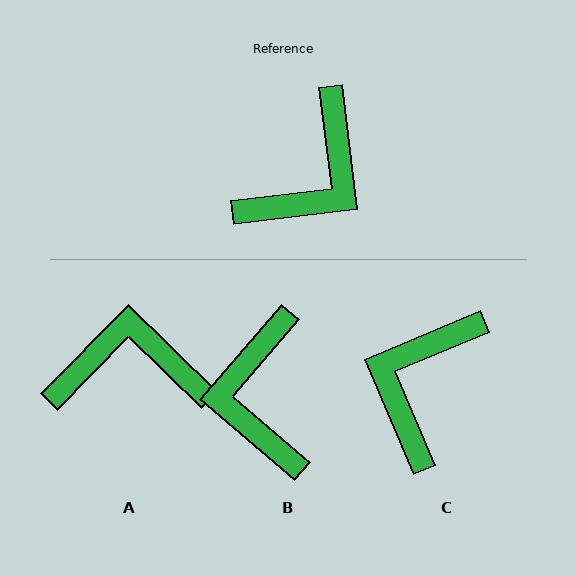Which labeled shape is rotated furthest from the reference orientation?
C, about 164 degrees away.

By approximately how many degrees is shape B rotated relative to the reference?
Approximately 138 degrees clockwise.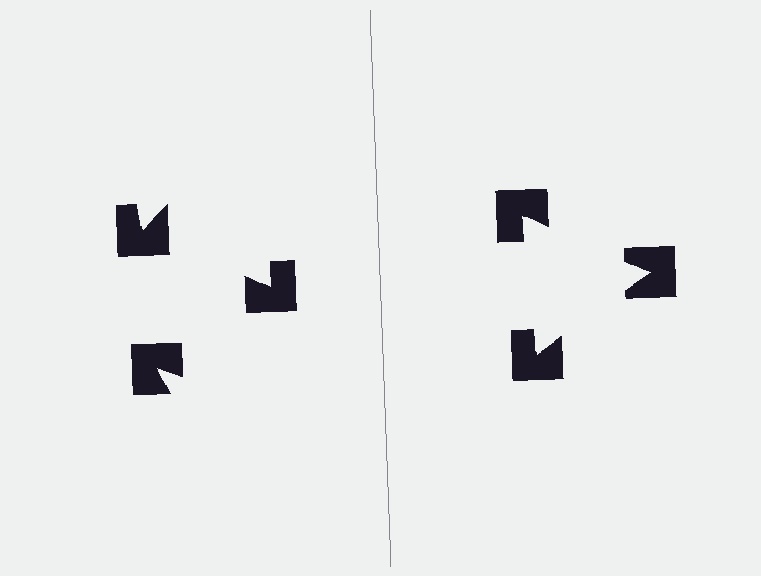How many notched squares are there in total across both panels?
6 — 3 on each side.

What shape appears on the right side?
An illusory triangle.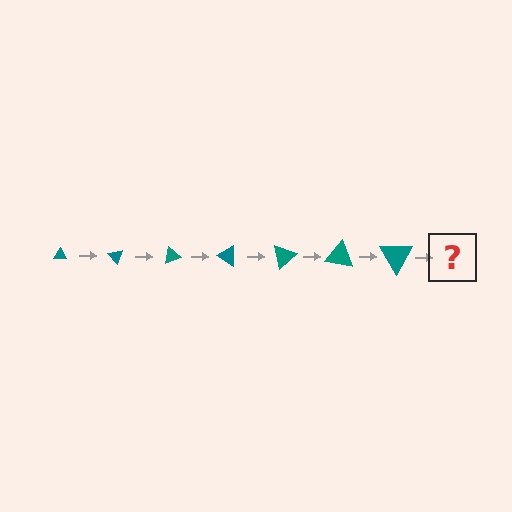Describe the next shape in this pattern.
It should be a triangle, larger than the previous one and rotated 350 degrees from the start.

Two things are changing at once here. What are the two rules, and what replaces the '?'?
The two rules are that the triangle grows larger each step and it rotates 50 degrees each step. The '?' should be a triangle, larger than the previous one and rotated 350 degrees from the start.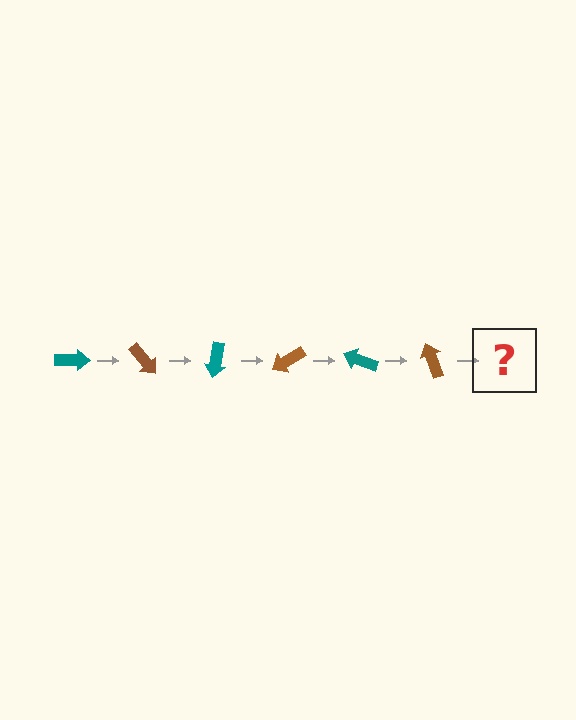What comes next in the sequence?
The next element should be a teal arrow, rotated 300 degrees from the start.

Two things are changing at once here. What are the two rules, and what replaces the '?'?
The two rules are that it rotates 50 degrees each step and the color cycles through teal and brown. The '?' should be a teal arrow, rotated 300 degrees from the start.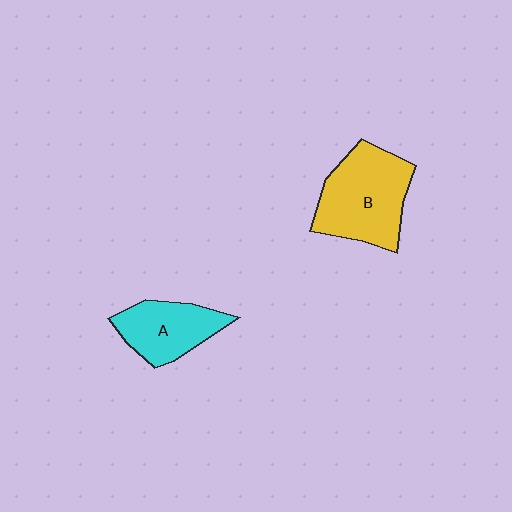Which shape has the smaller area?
Shape A (cyan).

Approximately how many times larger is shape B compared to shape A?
Approximately 1.5 times.